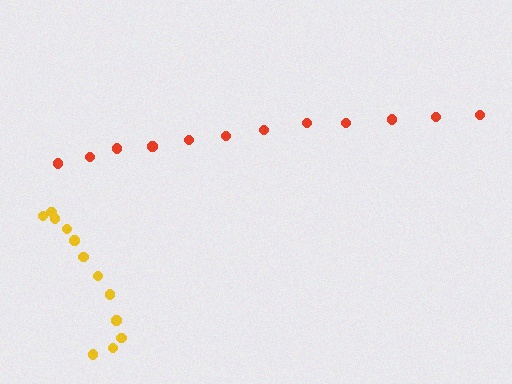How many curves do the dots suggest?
There are 2 distinct paths.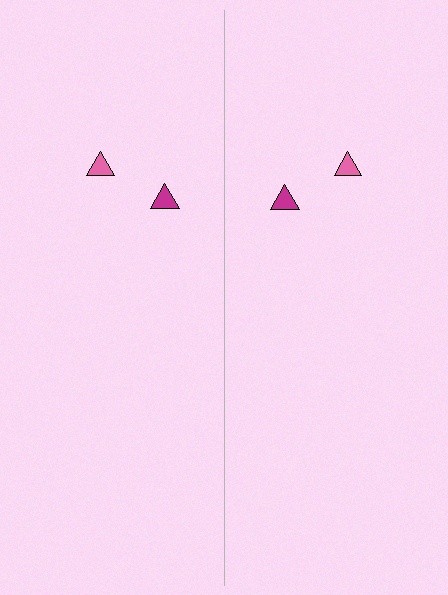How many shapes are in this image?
There are 4 shapes in this image.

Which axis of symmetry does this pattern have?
The pattern has a vertical axis of symmetry running through the center of the image.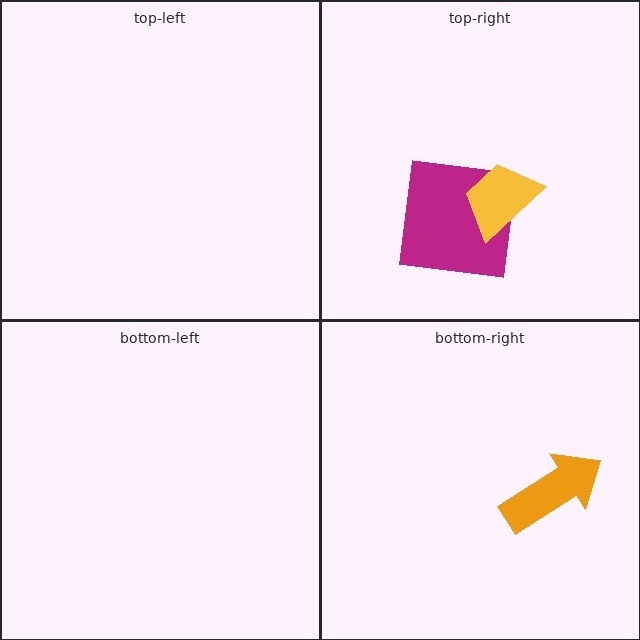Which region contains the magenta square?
The top-right region.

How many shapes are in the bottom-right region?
1.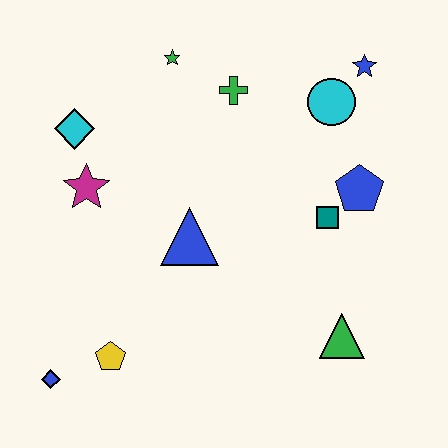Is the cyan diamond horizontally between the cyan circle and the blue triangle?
No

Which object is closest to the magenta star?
The cyan diamond is closest to the magenta star.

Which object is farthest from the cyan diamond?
The green triangle is farthest from the cyan diamond.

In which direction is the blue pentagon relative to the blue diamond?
The blue pentagon is to the right of the blue diamond.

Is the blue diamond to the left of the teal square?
Yes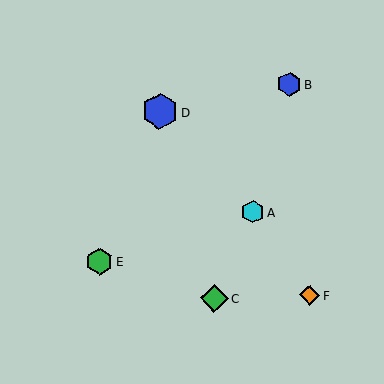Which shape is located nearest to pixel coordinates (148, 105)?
The blue hexagon (labeled D) at (160, 112) is nearest to that location.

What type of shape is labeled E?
Shape E is a green hexagon.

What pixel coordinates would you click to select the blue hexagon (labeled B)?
Click at (290, 84) to select the blue hexagon B.